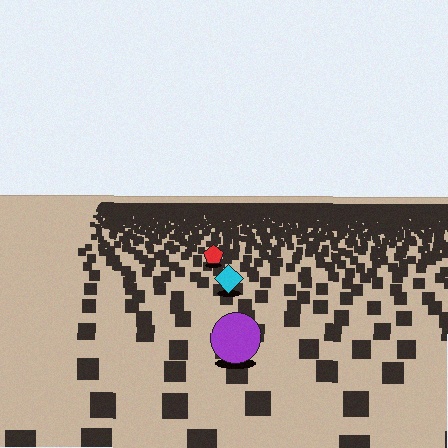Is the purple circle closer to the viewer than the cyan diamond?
Yes. The purple circle is closer — you can tell from the texture gradient: the ground texture is coarser near it.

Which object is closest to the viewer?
The purple circle is closest. The texture marks near it are larger and more spread out.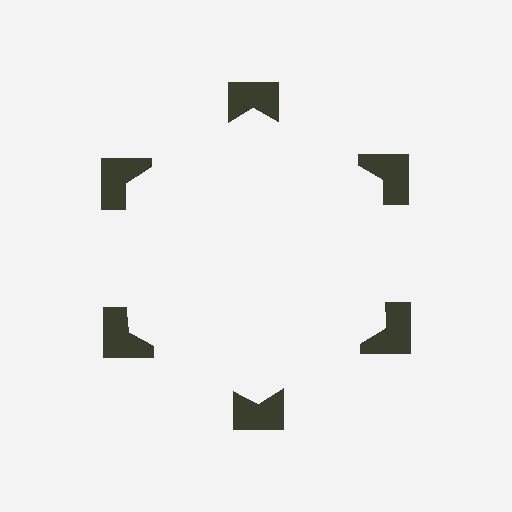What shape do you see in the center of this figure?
An illusory hexagon — its edges are inferred from the aligned wedge cuts in the notched squares, not physically drawn.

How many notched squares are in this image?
There are 6 — one at each vertex of the illusory hexagon.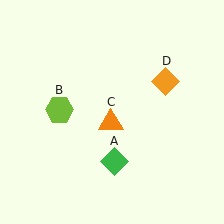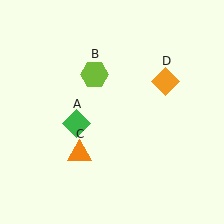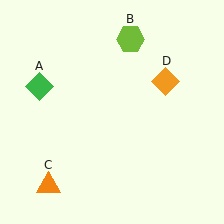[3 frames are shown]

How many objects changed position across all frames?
3 objects changed position: green diamond (object A), lime hexagon (object B), orange triangle (object C).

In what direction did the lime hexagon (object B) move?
The lime hexagon (object B) moved up and to the right.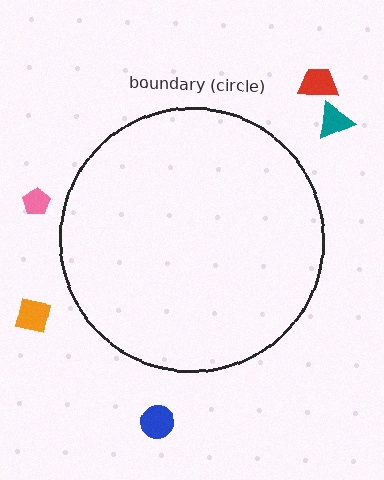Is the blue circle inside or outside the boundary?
Outside.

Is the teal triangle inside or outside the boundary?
Outside.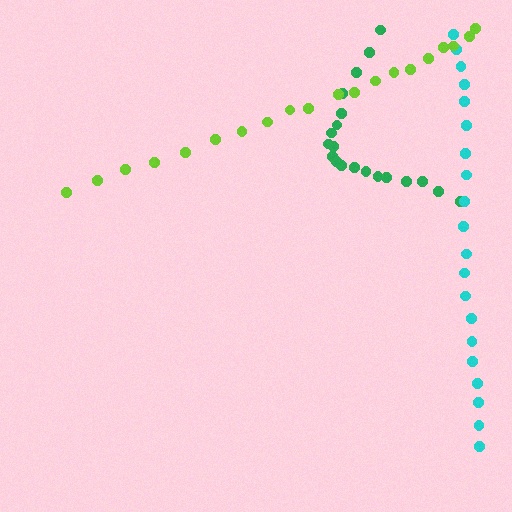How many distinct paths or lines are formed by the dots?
There are 3 distinct paths.